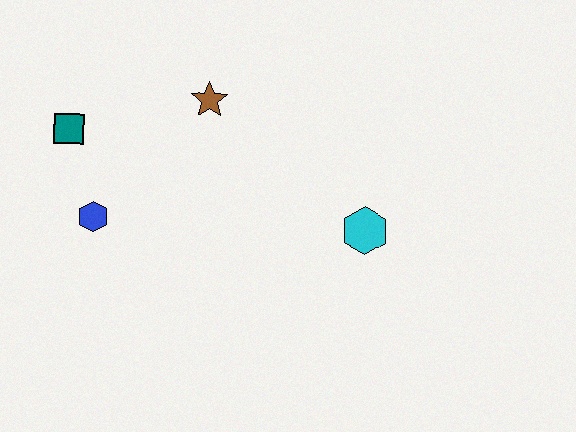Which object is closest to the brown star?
The teal square is closest to the brown star.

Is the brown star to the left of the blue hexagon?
No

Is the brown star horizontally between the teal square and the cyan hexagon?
Yes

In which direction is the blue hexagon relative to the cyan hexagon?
The blue hexagon is to the left of the cyan hexagon.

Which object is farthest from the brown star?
The cyan hexagon is farthest from the brown star.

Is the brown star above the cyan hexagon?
Yes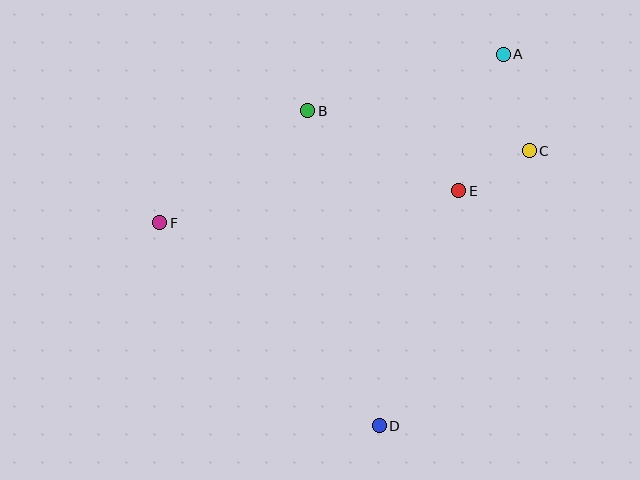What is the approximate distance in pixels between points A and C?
The distance between A and C is approximately 100 pixels.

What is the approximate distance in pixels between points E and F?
The distance between E and F is approximately 301 pixels.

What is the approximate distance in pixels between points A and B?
The distance between A and B is approximately 204 pixels.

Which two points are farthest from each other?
Points A and D are farthest from each other.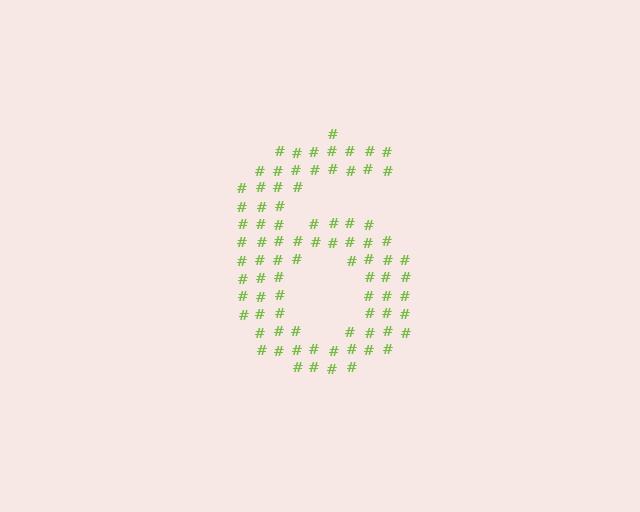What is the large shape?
The large shape is the digit 6.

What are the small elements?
The small elements are hash symbols.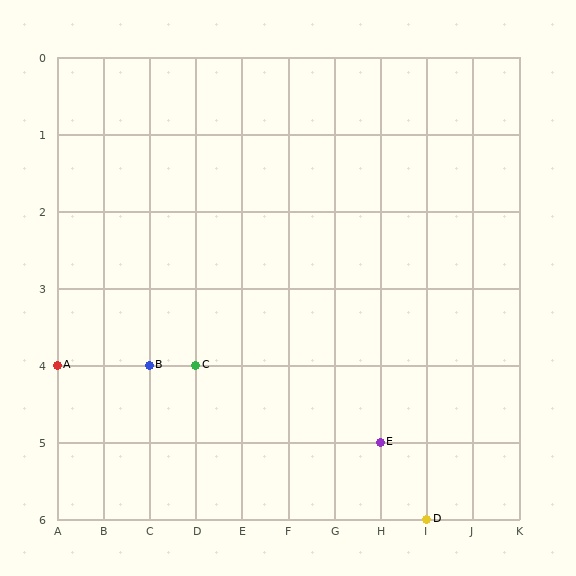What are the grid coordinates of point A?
Point A is at grid coordinates (A, 4).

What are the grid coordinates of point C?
Point C is at grid coordinates (D, 4).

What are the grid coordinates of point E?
Point E is at grid coordinates (H, 5).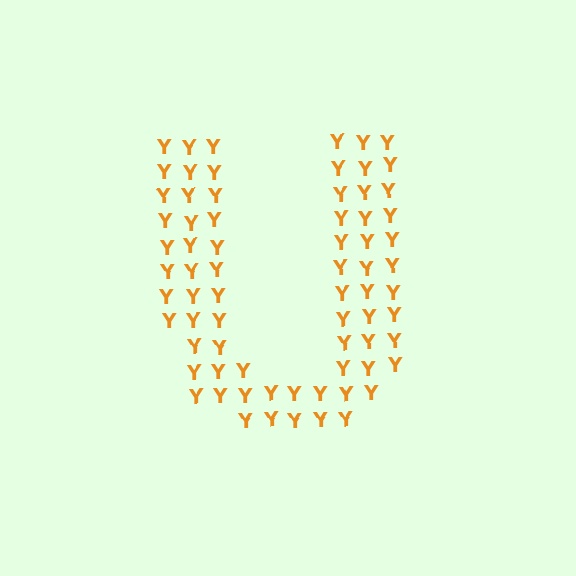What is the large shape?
The large shape is the letter U.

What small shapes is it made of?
It is made of small letter Y's.